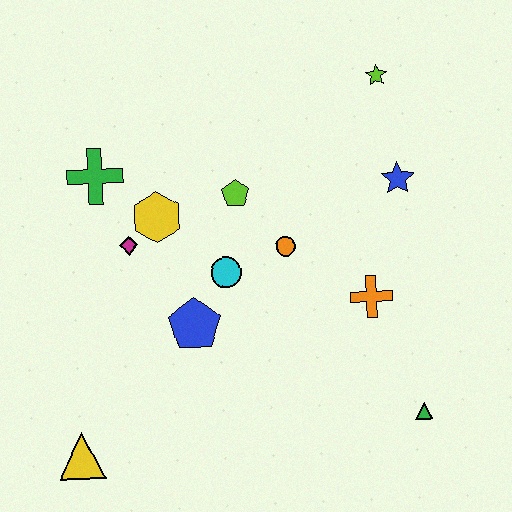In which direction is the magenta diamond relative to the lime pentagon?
The magenta diamond is to the left of the lime pentagon.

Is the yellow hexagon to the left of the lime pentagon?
Yes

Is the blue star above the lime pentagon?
Yes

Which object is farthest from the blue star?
The yellow triangle is farthest from the blue star.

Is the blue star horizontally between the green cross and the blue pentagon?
No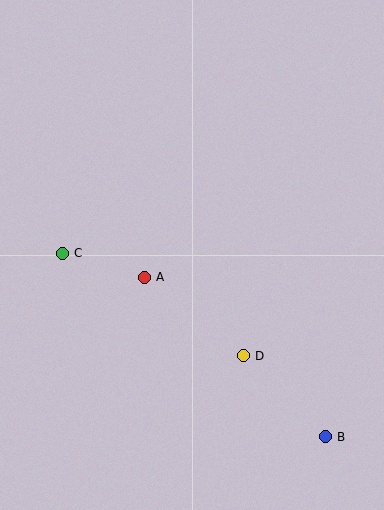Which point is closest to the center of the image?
Point A at (144, 277) is closest to the center.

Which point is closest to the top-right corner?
Point A is closest to the top-right corner.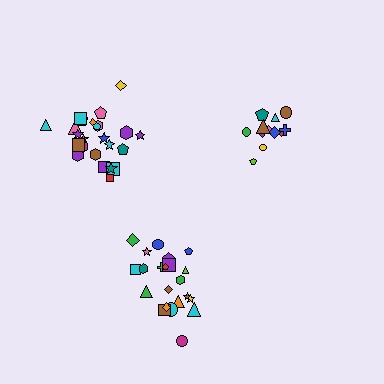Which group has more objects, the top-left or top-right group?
The top-left group.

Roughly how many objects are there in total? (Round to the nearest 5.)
Roughly 60 objects in total.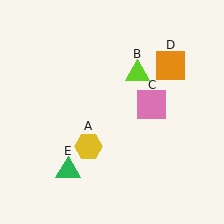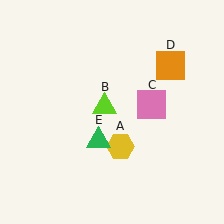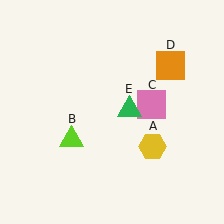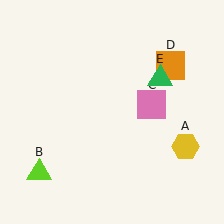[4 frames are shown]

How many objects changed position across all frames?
3 objects changed position: yellow hexagon (object A), lime triangle (object B), green triangle (object E).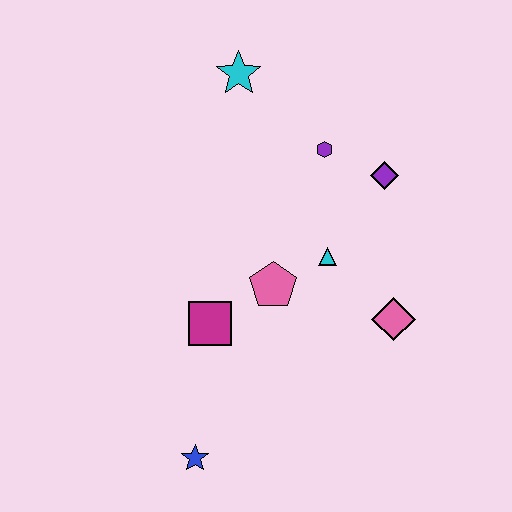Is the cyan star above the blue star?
Yes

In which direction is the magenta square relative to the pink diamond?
The magenta square is to the left of the pink diamond.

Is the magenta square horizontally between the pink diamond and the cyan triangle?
No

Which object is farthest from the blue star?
The cyan star is farthest from the blue star.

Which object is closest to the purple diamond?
The purple hexagon is closest to the purple diamond.